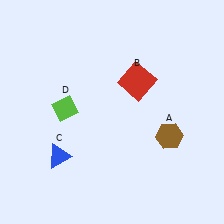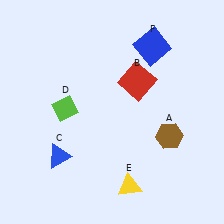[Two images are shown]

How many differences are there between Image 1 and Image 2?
There are 2 differences between the two images.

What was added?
A yellow triangle (E), a blue square (F) were added in Image 2.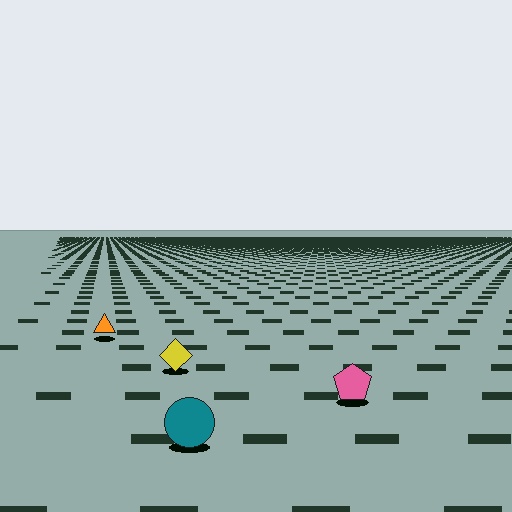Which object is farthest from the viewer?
The orange triangle is farthest from the viewer. It appears smaller and the ground texture around it is denser.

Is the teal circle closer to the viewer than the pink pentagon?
Yes. The teal circle is closer — you can tell from the texture gradient: the ground texture is coarser near it.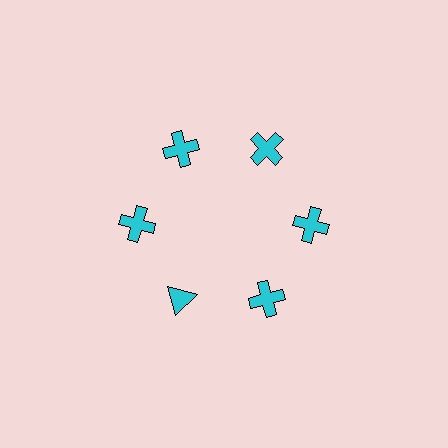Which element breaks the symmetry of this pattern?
The cyan triangle at roughly the 7 o'clock position breaks the symmetry. All other shapes are cyan crosses.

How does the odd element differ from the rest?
It has a different shape: triangle instead of cross.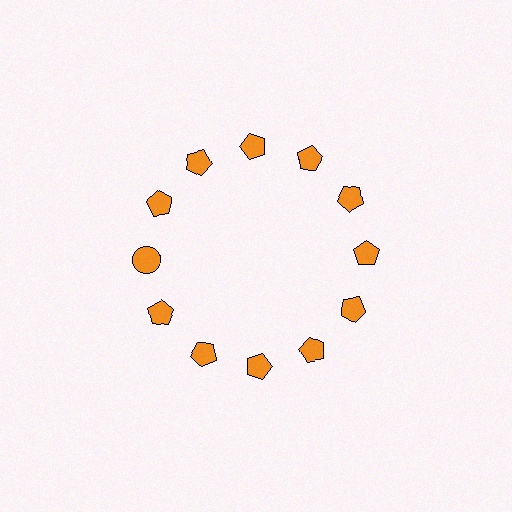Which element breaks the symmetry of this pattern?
The orange circle at roughly the 9 o'clock position breaks the symmetry. All other shapes are orange pentagons.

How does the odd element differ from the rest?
It has a different shape: circle instead of pentagon.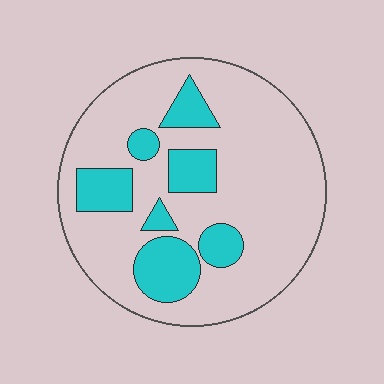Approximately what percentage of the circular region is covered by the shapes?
Approximately 25%.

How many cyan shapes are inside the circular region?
7.